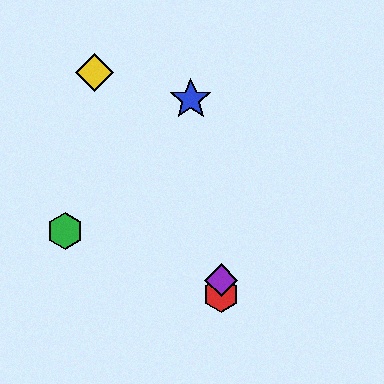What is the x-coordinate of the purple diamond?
The purple diamond is at x≈221.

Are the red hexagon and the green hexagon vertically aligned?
No, the red hexagon is at x≈221 and the green hexagon is at x≈65.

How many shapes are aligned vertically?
2 shapes (the red hexagon, the purple diamond) are aligned vertically.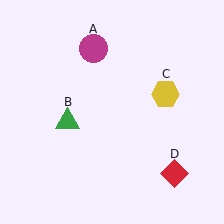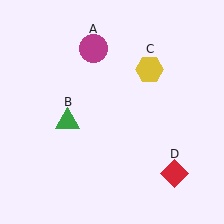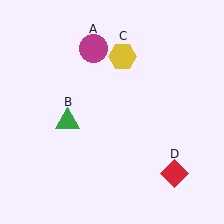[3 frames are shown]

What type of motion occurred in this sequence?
The yellow hexagon (object C) rotated counterclockwise around the center of the scene.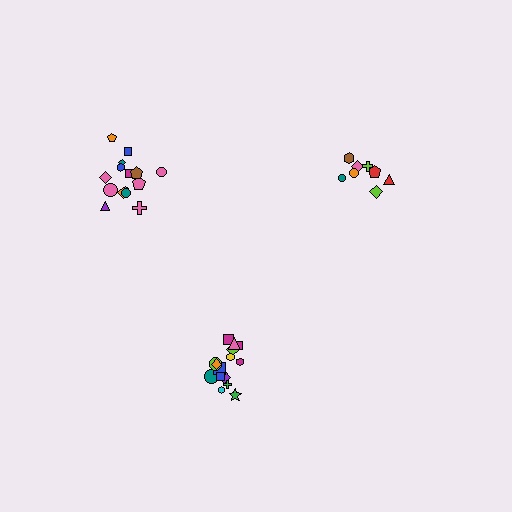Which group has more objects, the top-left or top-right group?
The top-left group.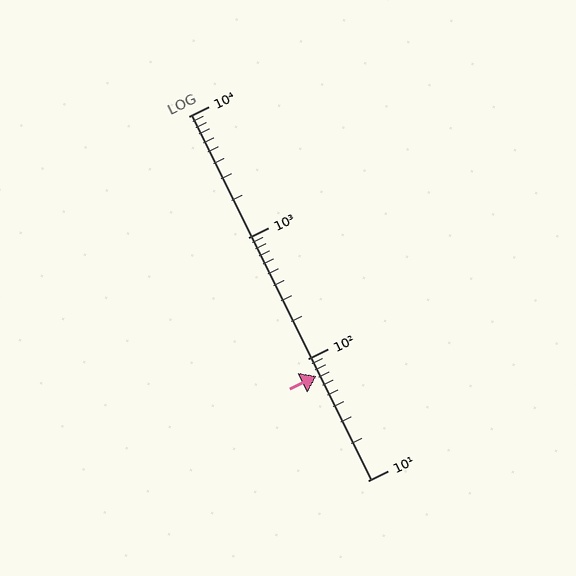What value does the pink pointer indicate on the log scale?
The pointer indicates approximately 73.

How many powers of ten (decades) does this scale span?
The scale spans 3 decades, from 10 to 10000.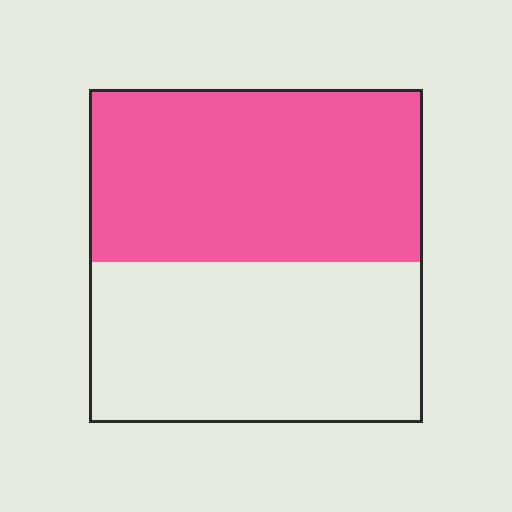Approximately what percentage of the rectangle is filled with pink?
Approximately 50%.